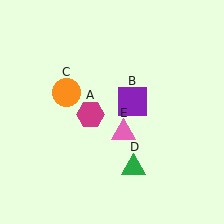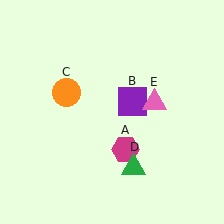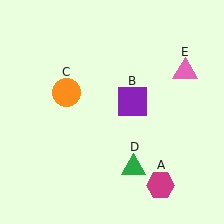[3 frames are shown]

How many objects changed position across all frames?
2 objects changed position: magenta hexagon (object A), pink triangle (object E).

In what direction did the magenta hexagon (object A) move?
The magenta hexagon (object A) moved down and to the right.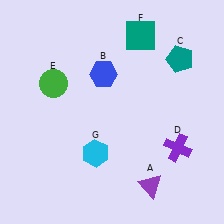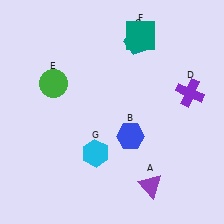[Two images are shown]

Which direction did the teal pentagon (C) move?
The teal pentagon (C) moved left.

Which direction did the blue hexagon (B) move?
The blue hexagon (B) moved down.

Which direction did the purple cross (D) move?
The purple cross (D) moved up.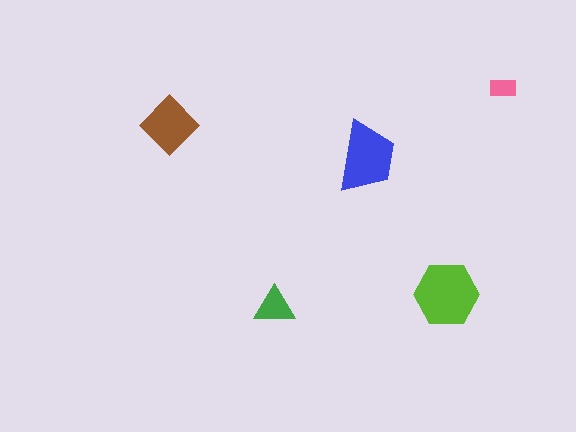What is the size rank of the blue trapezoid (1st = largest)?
2nd.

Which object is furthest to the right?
The pink rectangle is rightmost.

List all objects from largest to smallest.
The lime hexagon, the blue trapezoid, the brown diamond, the green triangle, the pink rectangle.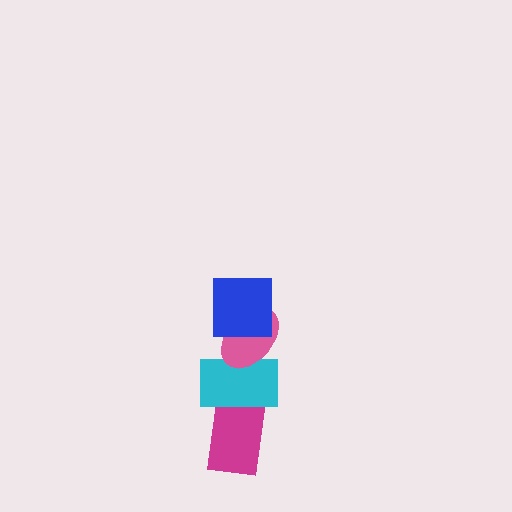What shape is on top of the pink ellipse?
The blue square is on top of the pink ellipse.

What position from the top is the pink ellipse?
The pink ellipse is 2nd from the top.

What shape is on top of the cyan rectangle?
The pink ellipse is on top of the cyan rectangle.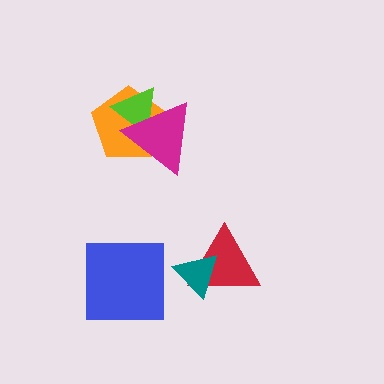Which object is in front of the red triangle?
The teal triangle is in front of the red triangle.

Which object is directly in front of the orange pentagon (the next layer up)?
The lime triangle is directly in front of the orange pentagon.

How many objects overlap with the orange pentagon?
2 objects overlap with the orange pentagon.